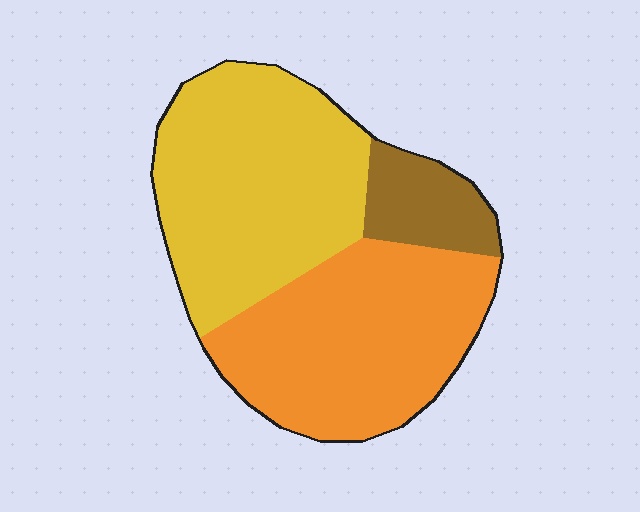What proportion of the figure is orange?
Orange takes up between a third and a half of the figure.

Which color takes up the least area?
Brown, at roughly 10%.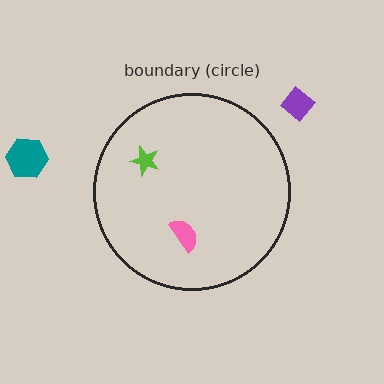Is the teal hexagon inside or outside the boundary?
Outside.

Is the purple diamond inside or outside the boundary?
Outside.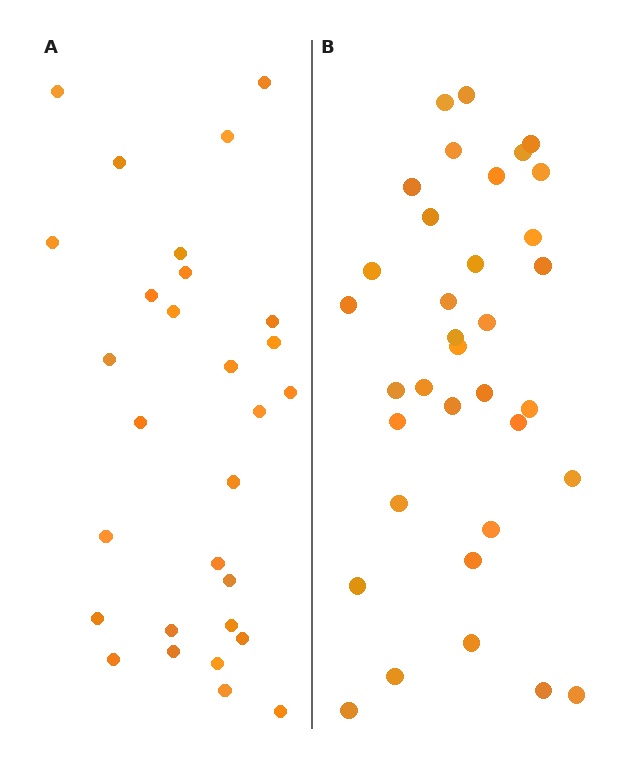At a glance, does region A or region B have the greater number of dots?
Region B (the right region) has more dots.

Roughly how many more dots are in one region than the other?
Region B has about 6 more dots than region A.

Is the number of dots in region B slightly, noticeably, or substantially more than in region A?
Region B has only slightly more — the two regions are fairly close. The ratio is roughly 1.2 to 1.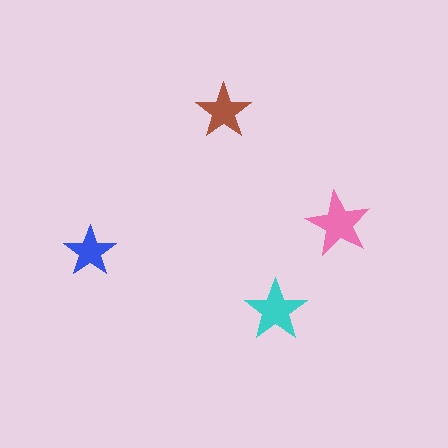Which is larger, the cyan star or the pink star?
The pink one.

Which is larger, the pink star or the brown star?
The pink one.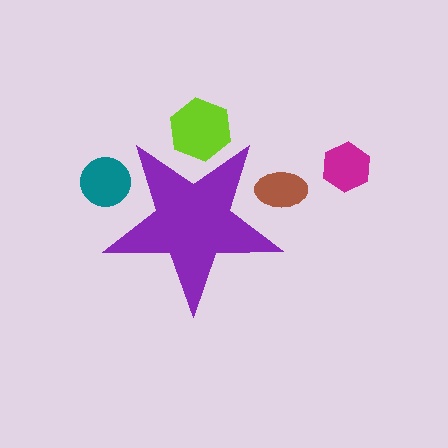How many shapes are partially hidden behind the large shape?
3 shapes are partially hidden.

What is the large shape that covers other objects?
A purple star.